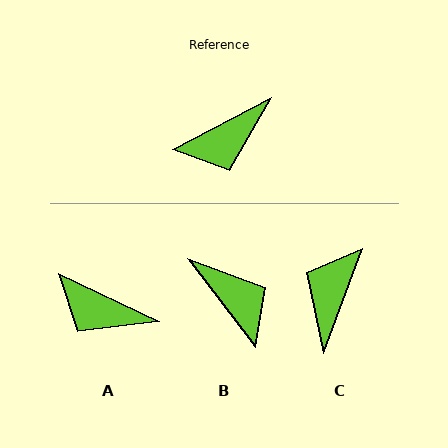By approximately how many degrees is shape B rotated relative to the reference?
Approximately 100 degrees counter-clockwise.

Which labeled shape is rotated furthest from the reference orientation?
C, about 138 degrees away.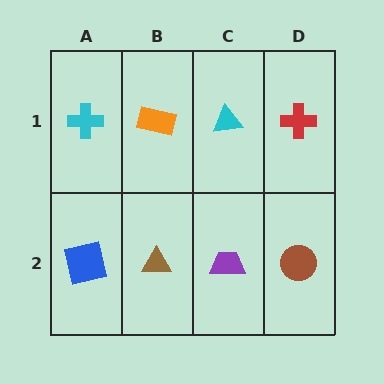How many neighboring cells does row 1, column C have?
3.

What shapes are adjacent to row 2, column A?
A cyan cross (row 1, column A), a brown triangle (row 2, column B).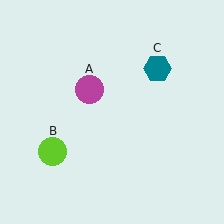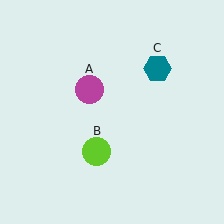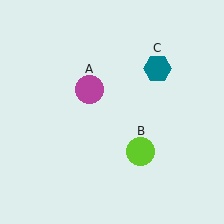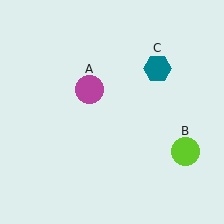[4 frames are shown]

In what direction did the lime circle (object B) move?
The lime circle (object B) moved right.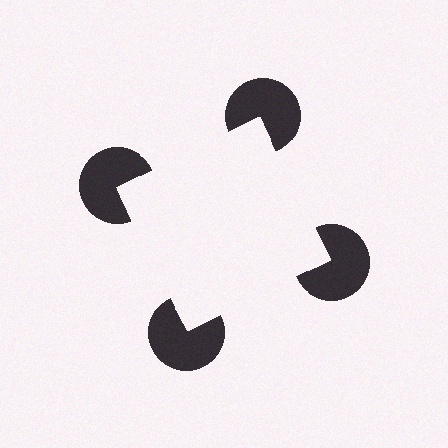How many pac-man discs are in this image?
There are 4 — one at each vertex of the illusory square.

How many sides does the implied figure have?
4 sides.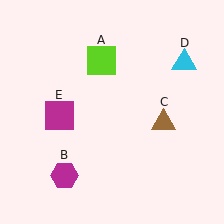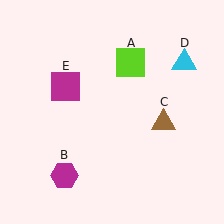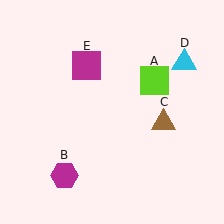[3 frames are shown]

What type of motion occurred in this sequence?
The lime square (object A), magenta square (object E) rotated clockwise around the center of the scene.